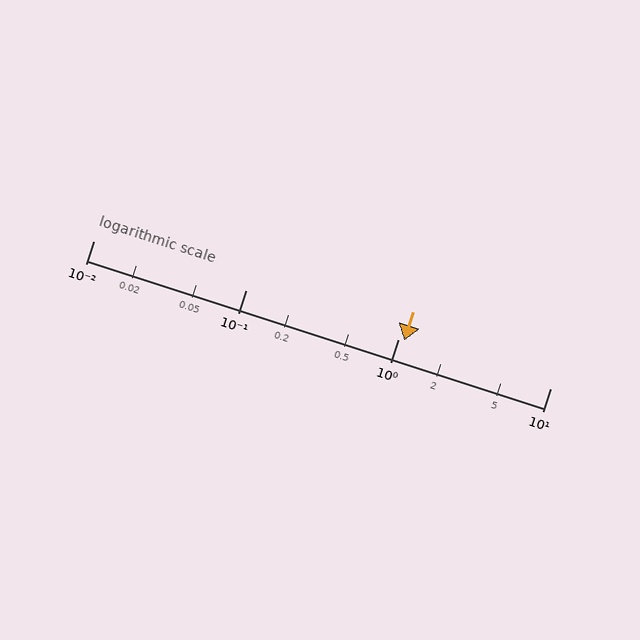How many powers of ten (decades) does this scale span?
The scale spans 3 decades, from 0.01 to 10.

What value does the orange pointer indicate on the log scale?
The pointer indicates approximately 1.1.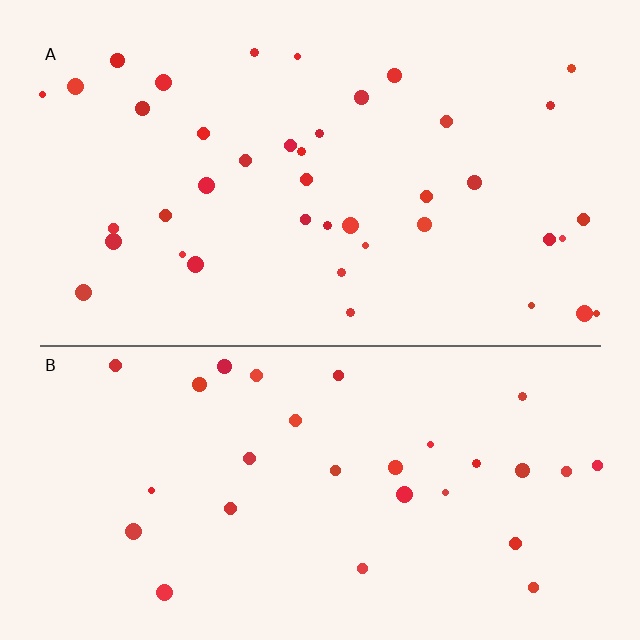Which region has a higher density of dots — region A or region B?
A (the top).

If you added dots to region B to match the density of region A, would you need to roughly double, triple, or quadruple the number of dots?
Approximately double.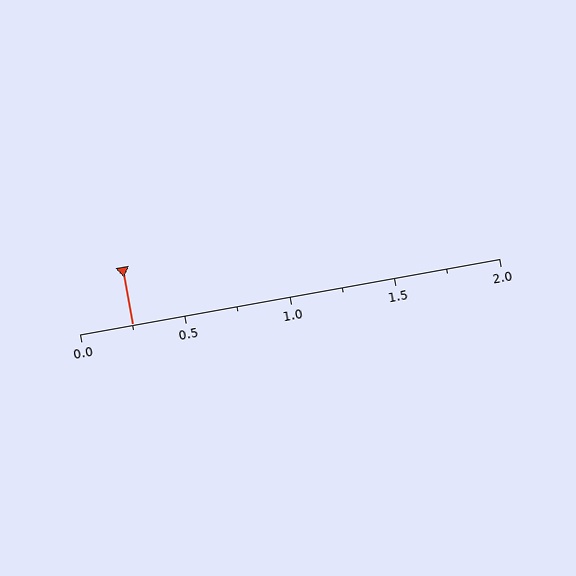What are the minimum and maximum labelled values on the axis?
The axis runs from 0.0 to 2.0.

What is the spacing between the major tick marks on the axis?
The major ticks are spaced 0.5 apart.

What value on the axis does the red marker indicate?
The marker indicates approximately 0.25.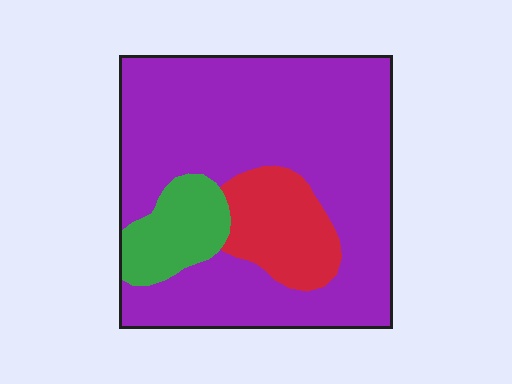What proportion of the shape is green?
Green covers 11% of the shape.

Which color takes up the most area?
Purple, at roughly 75%.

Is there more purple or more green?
Purple.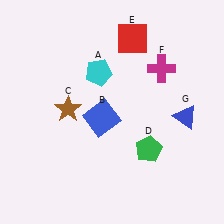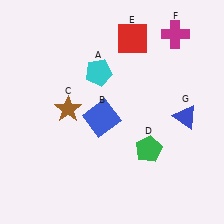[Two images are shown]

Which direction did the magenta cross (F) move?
The magenta cross (F) moved up.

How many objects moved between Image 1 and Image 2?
1 object moved between the two images.